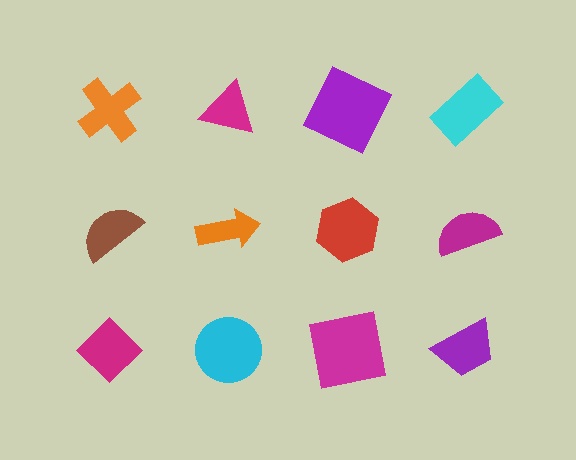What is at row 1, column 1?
An orange cross.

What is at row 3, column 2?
A cyan circle.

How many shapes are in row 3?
4 shapes.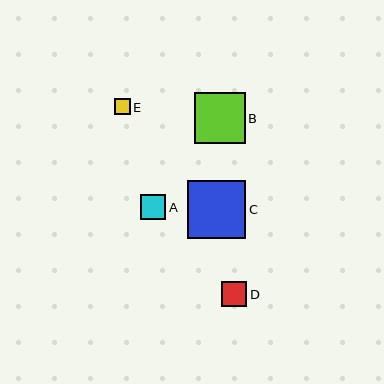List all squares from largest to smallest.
From largest to smallest: C, B, A, D, E.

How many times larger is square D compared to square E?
Square D is approximately 1.6 times the size of square E.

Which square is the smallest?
Square E is the smallest with a size of approximately 16 pixels.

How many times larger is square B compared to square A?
Square B is approximately 2.0 times the size of square A.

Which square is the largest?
Square C is the largest with a size of approximately 59 pixels.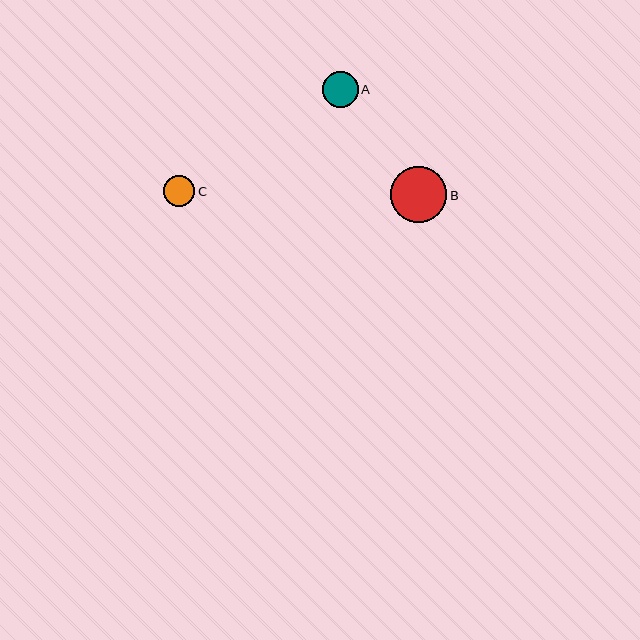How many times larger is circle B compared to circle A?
Circle B is approximately 1.5 times the size of circle A.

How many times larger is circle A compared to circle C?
Circle A is approximately 1.2 times the size of circle C.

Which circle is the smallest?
Circle C is the smallest with a size of approximately 31 pixels.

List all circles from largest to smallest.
From largest to smallest: B, A, C.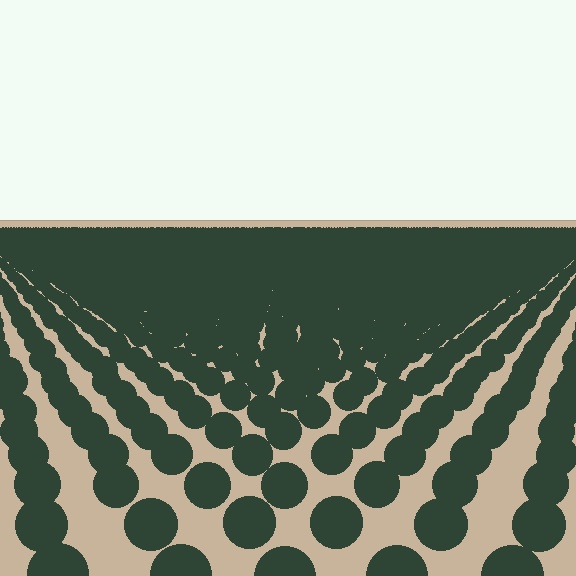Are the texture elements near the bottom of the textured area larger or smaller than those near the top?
Larger. Near the bottom, elements are closer to the viewer and appear at a bigger on-screen size.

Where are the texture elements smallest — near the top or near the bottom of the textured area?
Near the top.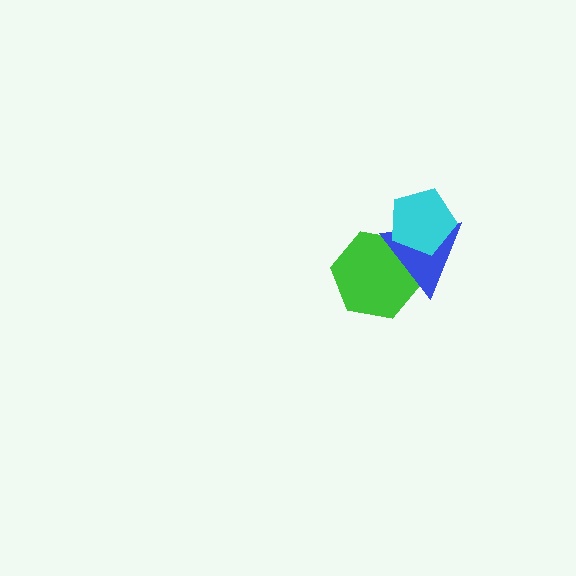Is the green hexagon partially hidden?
Yes, it is partially covered by another shape.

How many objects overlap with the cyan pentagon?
2 objects overlap with the cyan pentagon.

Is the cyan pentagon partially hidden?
No, no other shape covers it.